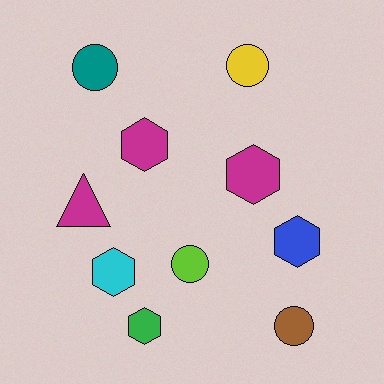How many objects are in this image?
There are 10 objects.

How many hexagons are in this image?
There are 5 hexagons.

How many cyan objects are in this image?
There is 1 cyan object.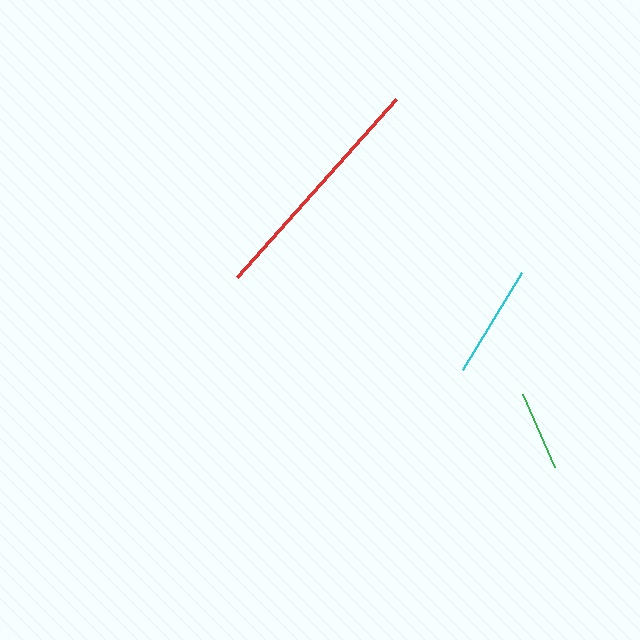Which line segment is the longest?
The red line is the longest at approximately 239 pixels.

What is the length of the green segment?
The green segment is approximately 80 pixels long.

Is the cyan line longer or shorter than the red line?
The red line is longer than the cyan line.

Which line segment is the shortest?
The green line is the shortest at approximately 80 pixels.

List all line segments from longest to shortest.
From longest to shortest: red, cyan, green.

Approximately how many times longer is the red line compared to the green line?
The red line is approximately 3.0 times the length of the green line.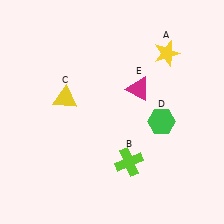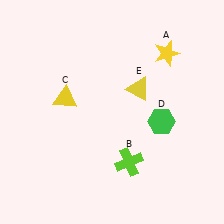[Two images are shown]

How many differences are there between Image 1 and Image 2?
There is 1 difference between the two images.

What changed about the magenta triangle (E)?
In Image 1, E is magenta. In Image 2, it changed to yellow.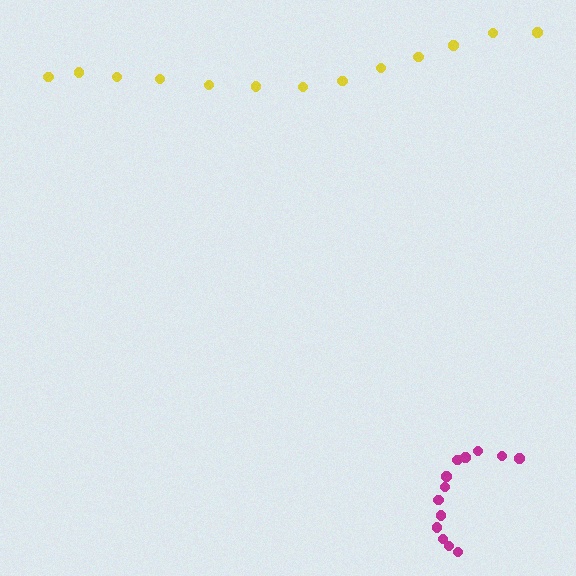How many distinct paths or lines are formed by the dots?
There are 2 distinct paths.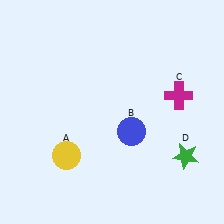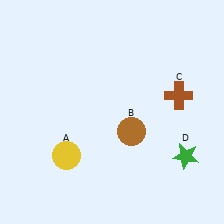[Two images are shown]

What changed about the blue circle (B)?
In Image 1, B is blue. In Image 2, it changed to brown.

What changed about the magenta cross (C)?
In Image 1, C is magenta. In Image 2, it changed to brown.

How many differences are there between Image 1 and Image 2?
There are 2 differences between the two images.